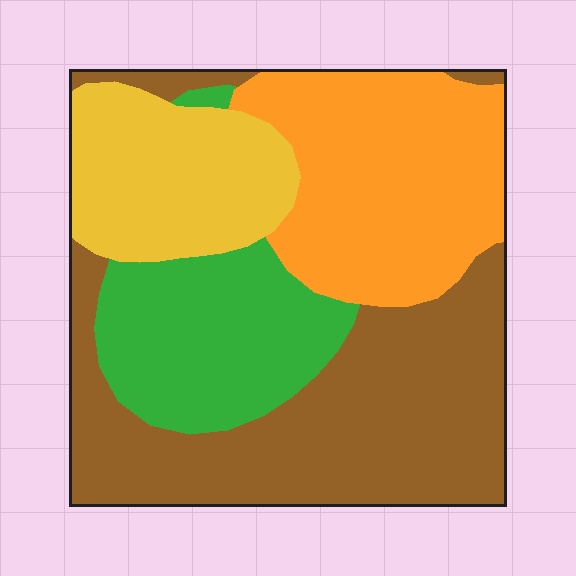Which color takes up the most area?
Brown, at roughly 35%.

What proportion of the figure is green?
Green takes up about one fifth (1/5) of the figure.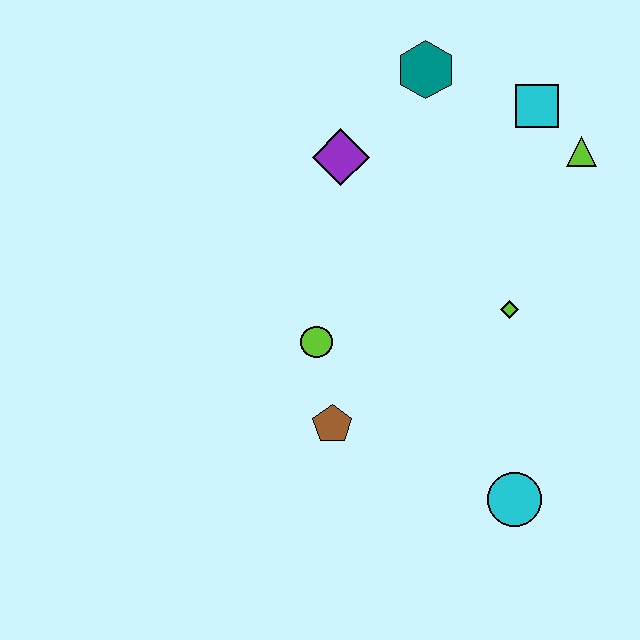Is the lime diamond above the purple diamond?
No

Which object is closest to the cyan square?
The lime triangle is closest to the cyan square.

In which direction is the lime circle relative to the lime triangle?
The lime circle is to the left of the lime triangle.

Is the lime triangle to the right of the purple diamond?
Yes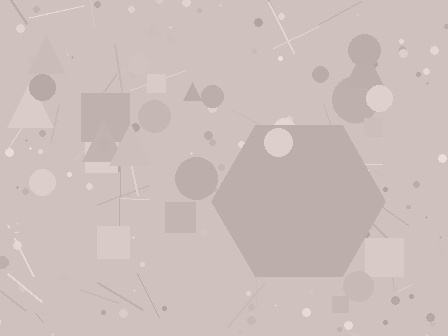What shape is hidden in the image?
A hexagon is hidden in the image.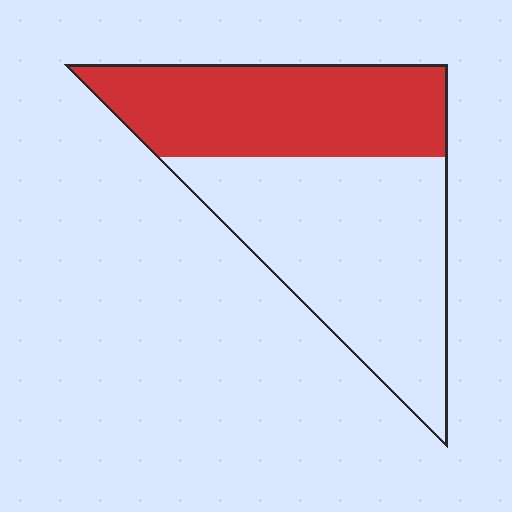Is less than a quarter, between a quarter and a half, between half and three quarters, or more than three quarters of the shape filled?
Between a quarter and a half.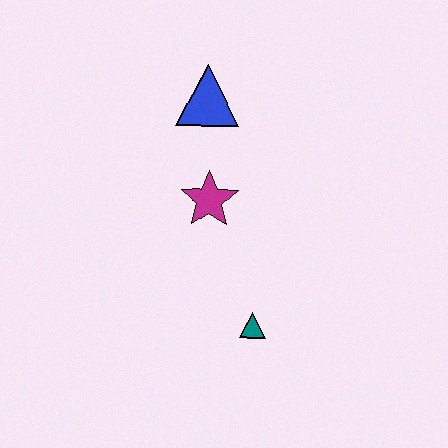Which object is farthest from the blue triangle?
The teal triangle is farthest from the blue triangle.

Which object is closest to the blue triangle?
The magenta star is closest to the blue triangle.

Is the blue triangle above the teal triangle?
Yes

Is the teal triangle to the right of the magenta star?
Yes